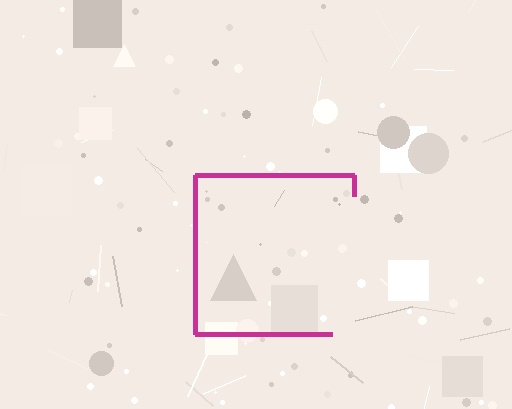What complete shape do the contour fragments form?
The contour fragments form a square.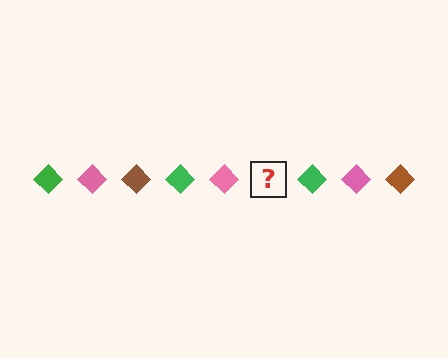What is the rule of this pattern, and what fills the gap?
The rule is that the pattern cycles through green, pink, brown diamonds. The gap should be filled with a brown diamond.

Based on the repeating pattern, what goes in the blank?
The blank should be a brown diamond.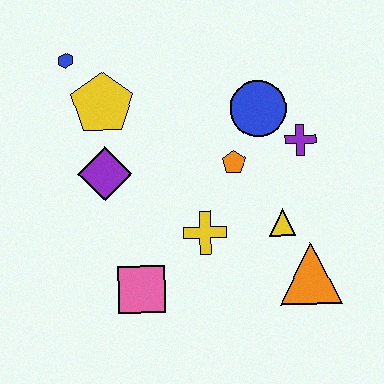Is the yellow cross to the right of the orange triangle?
No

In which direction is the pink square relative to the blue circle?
The pink square is below the blue circle.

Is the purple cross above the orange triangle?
Yes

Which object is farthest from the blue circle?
The pink square is farthest from the blue circle.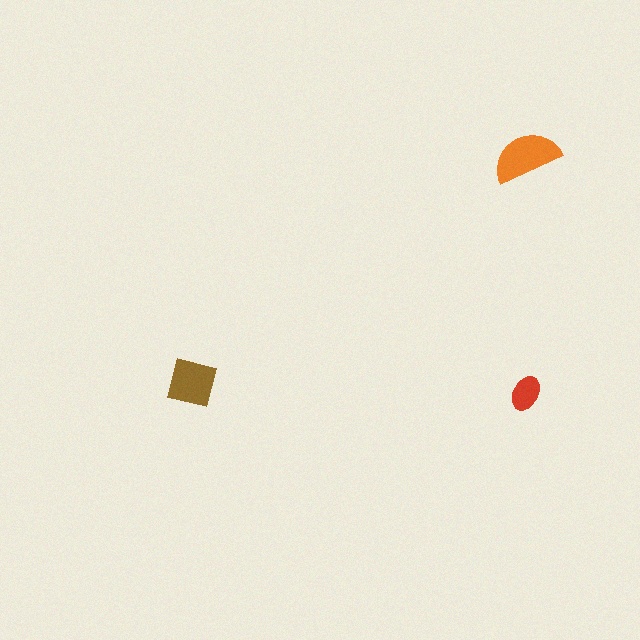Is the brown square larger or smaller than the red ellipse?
Larger.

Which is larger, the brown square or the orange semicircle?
The orange semicircle.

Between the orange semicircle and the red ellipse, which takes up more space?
The orange semicircle.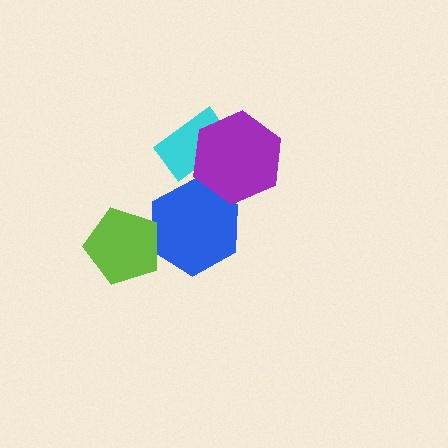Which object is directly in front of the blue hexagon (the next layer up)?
The lime pentagon is directly in front of the blue hexagon.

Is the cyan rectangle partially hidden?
Yes, it is partially covered by another shape.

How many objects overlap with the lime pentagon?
1 object overlaps with the lime pentagon.